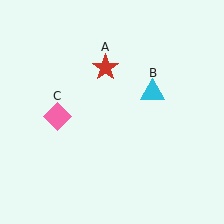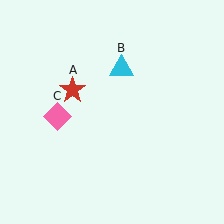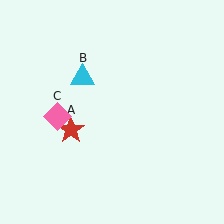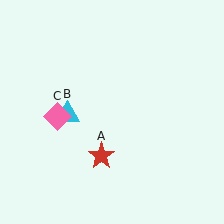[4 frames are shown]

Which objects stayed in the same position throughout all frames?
Pink diamond (object C) remained stationary.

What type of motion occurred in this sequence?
The red star (object A), cyan triangle (object B) rotated counterclockwise around the center of the scene.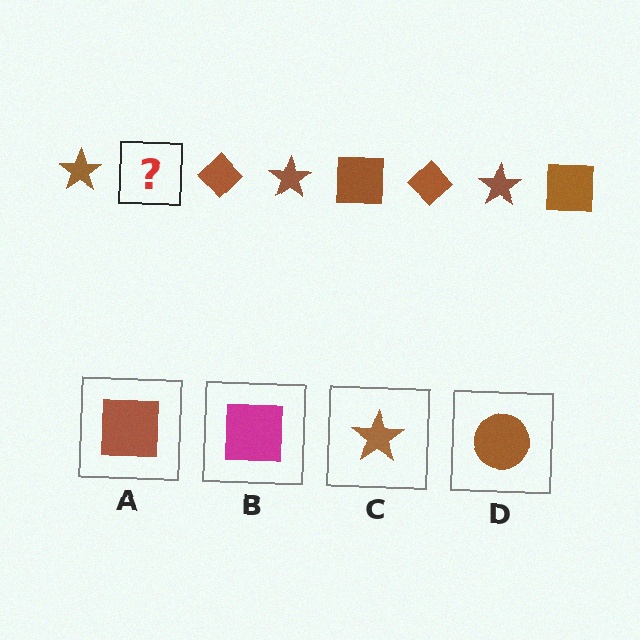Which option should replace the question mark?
Option A.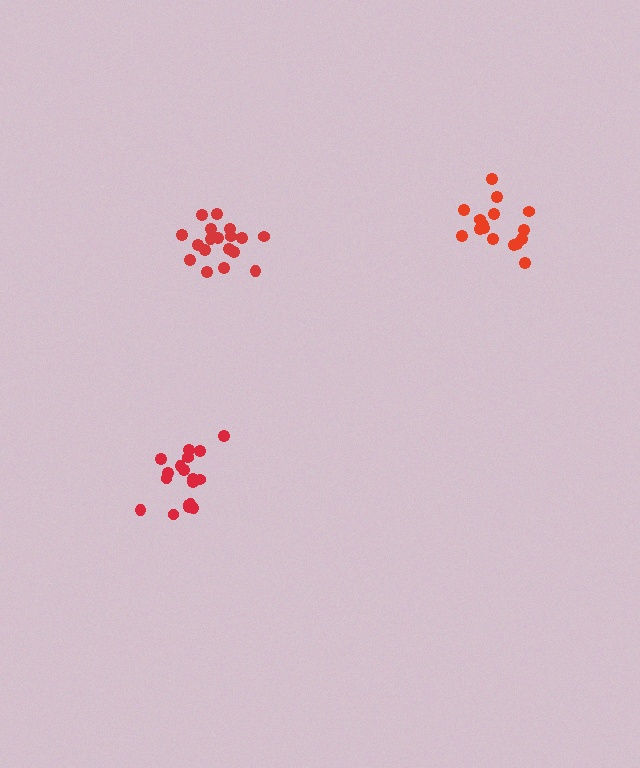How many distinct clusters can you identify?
There are 3 distinct clusters.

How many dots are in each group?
Group 1: 19 dots, Group 2: 16 dots, Group 3: 18 dots (53 total).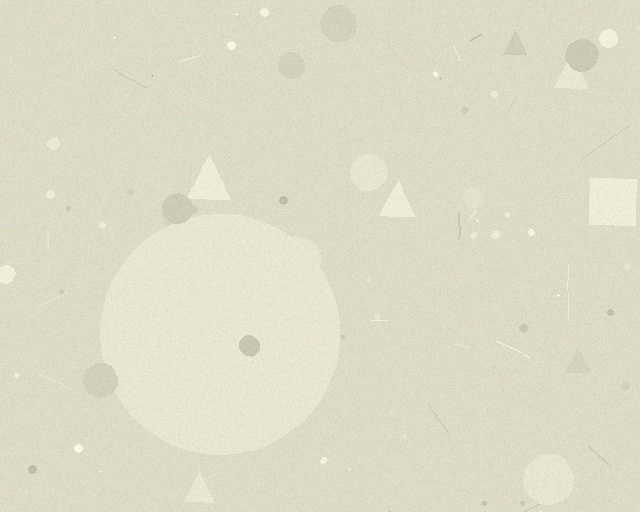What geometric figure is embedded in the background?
A circle is embedded in the background.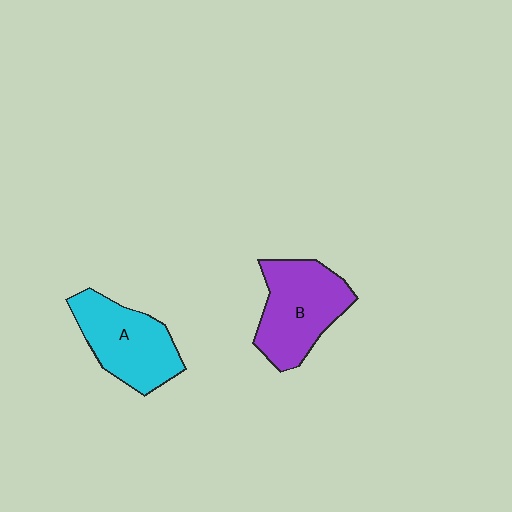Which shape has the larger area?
Shape B (purple).